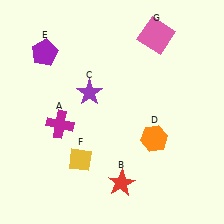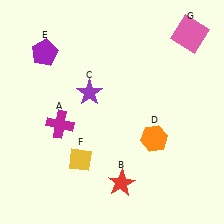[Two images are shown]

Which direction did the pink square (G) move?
The pink square (G) moved right.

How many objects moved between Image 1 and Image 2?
1 object moved between the two images.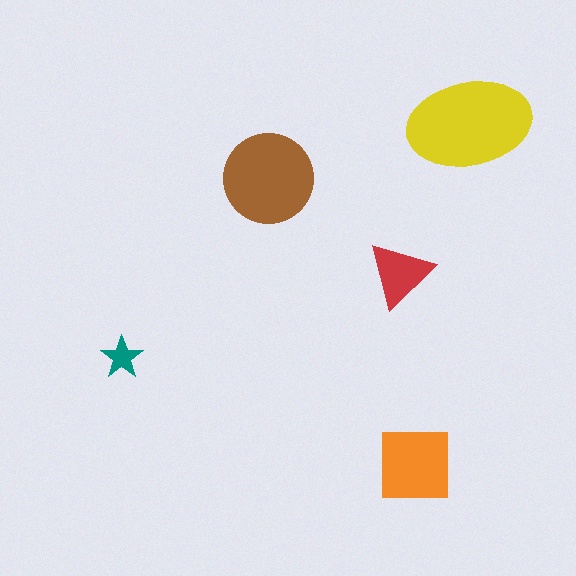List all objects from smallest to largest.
The teal star, the red triangle, the orange square, the brown circle, the yellow ellipse.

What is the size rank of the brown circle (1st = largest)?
2nd.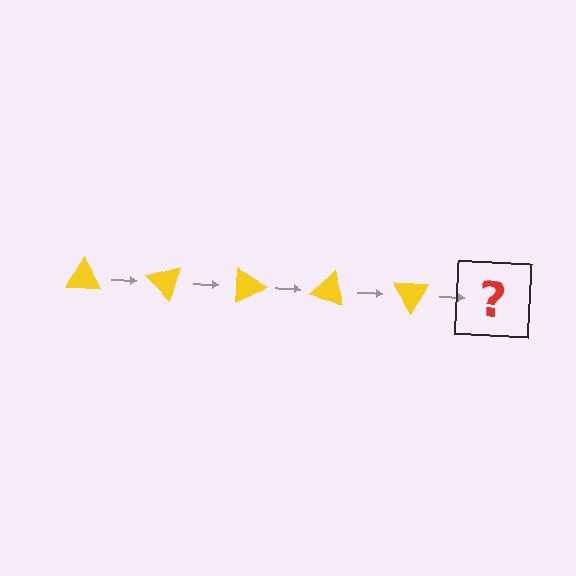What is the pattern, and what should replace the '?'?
The pattern is that the triangle rotates 45 degrees each step. The '?' should be a yellow triangle rotated 225 degrees.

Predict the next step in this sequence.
The next step is a yellow triangle rotated 225 degrees.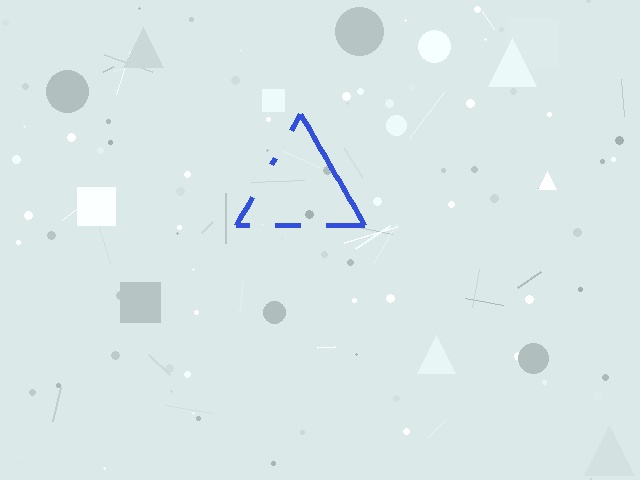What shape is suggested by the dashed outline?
The dashed outline suggests a triangle.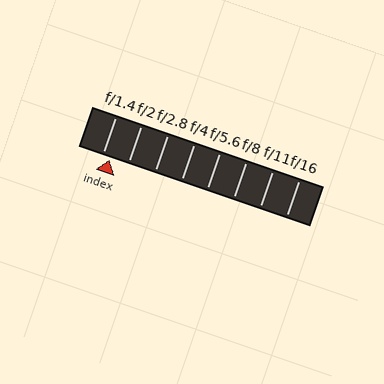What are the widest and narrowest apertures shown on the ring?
The widest aperture shown is f/1.4 and the narrowest is f/16.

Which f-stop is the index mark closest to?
The index mark is closest to f/1.4.